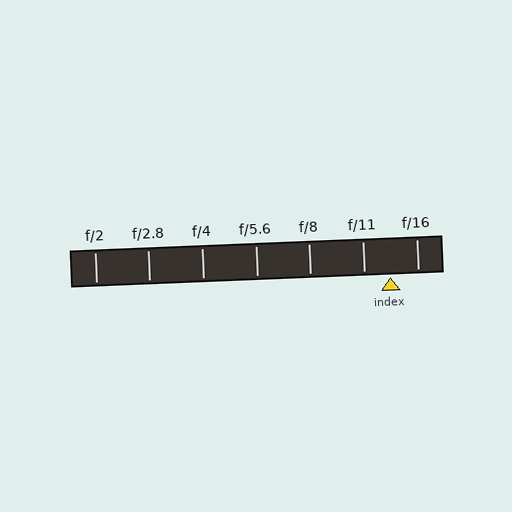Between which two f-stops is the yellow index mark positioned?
The index mark is between f/11 and f/16.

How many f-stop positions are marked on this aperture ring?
There are 7 f-stop positions marked.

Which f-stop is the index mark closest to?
The index mark is closest to f/11.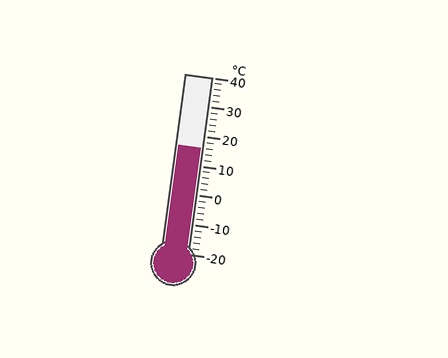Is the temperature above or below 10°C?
The temperature is above 10°C.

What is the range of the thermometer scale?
The thermometer scale ranges from -20°C to 40°C.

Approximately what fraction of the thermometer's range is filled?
The thermometer is filled to approximately 60% of its range.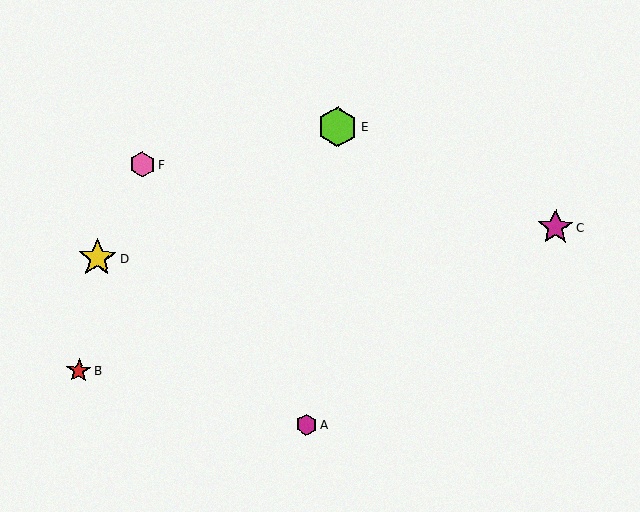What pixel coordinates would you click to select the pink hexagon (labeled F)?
Click at (142, 165) to select the pink hexagon F.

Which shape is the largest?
The lime hexagon (labeled E) is the largest.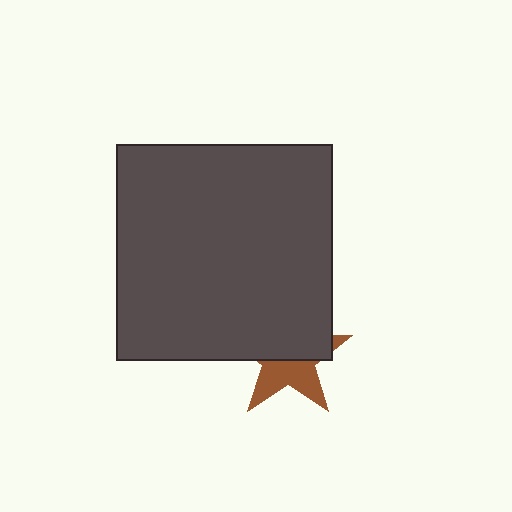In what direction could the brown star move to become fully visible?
The brown star could move down. That would shift it out from behind the dark gray square entirely.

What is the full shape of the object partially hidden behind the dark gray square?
The partially hidden object is a brown star.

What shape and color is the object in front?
The object in front is a dark gray square.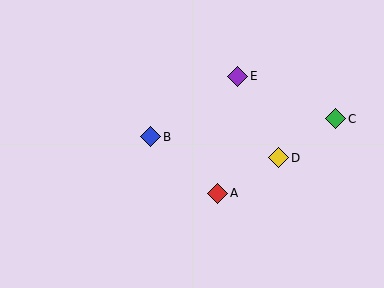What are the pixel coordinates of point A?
Point A is at (218, 193).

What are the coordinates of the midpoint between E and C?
The midpoint between E and C is at (287, 97).